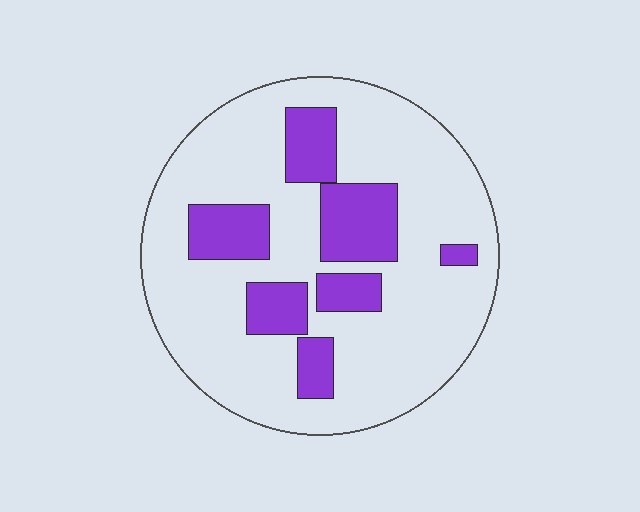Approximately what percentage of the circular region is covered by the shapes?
Approximately 25%.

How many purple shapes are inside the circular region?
7.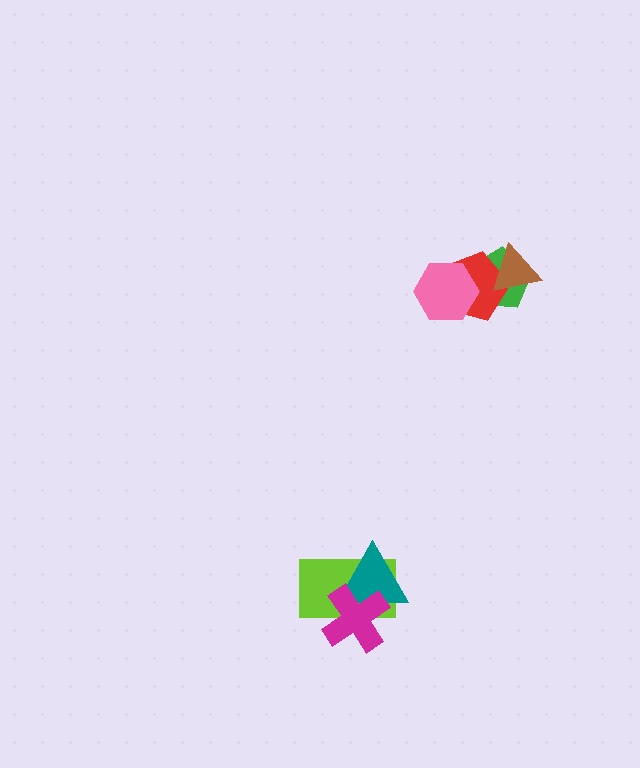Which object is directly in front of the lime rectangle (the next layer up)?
The teal triangle is directly in front of the lime rectangle.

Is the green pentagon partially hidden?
Yes, it is partially covered by another shape.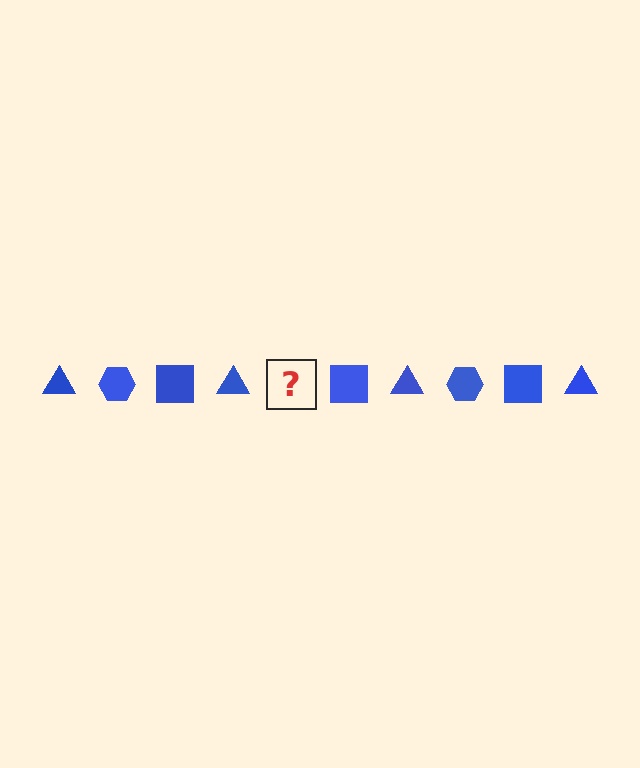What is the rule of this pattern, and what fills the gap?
The rule is that the pattern cycles through triangle, hexagon, square shapes in blue. The gap should be filled with a blue hexagon.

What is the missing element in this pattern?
The missing element is a blue hexagon.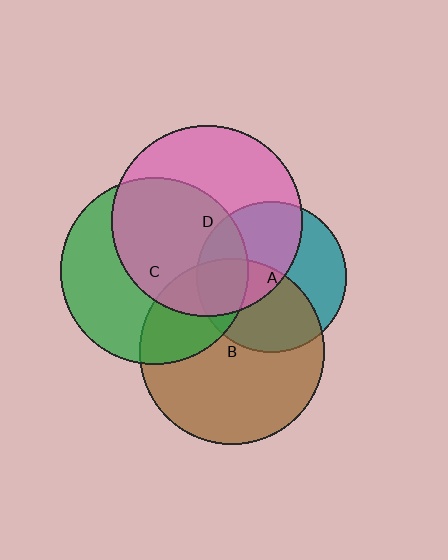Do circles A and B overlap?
Yes.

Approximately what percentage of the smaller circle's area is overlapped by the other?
Approximately 50%.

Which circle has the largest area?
Circle D (pink).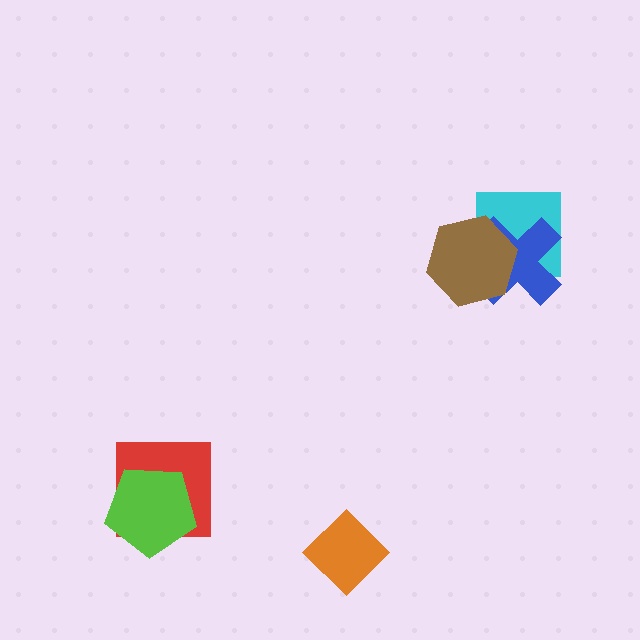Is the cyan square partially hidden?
Yes, it is partially covered by another shape.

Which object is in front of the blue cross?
The brown hexagon is in front of the blue cross.